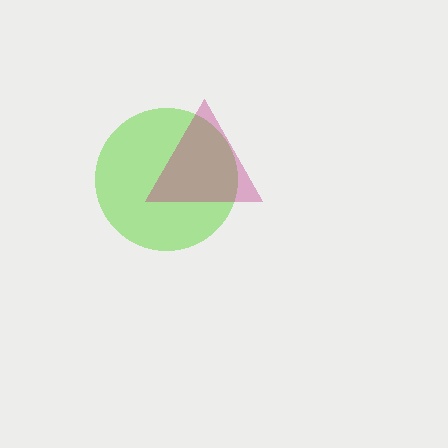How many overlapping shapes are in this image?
There are 2 overlapping shapes in the image.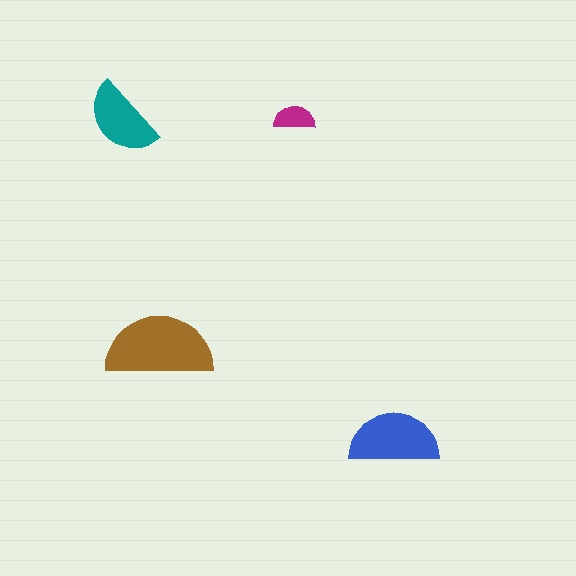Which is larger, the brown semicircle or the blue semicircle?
The brown one.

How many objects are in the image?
There are 4 objects in the image.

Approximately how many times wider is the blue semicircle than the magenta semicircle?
About 2 times wider.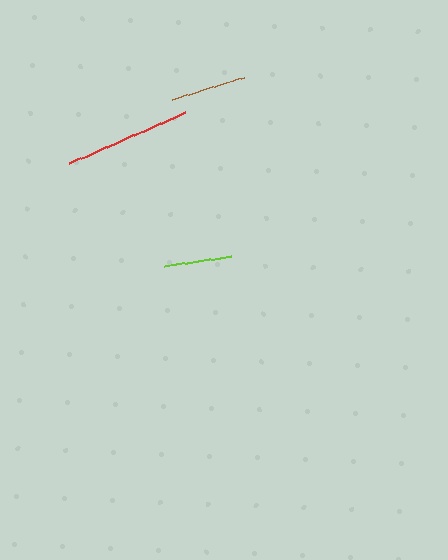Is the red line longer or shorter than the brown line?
The red line is longer than the brown line.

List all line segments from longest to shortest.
From longest to shortest: red, brown, lime.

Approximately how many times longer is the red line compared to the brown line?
The red line is approximately 1.7 times the length of the brown line.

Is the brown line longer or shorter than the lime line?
The brown line is longer than the lime line.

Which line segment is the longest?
The red line is the longest at approximately 127 pixels.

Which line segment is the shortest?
The lime line is the shortest at approximately 67 pixels.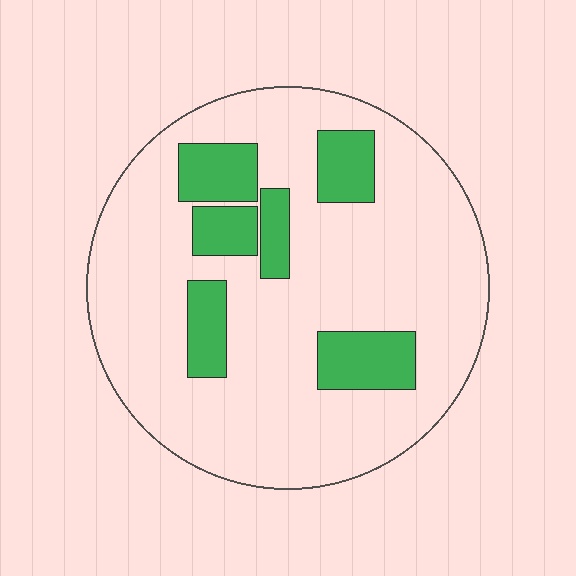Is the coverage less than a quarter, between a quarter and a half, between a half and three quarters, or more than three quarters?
Less than a quarter.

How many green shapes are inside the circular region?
6.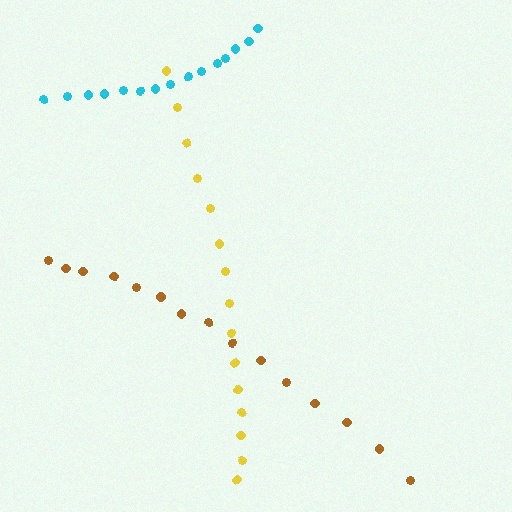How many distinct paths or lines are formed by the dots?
There are 3 distinct paths.